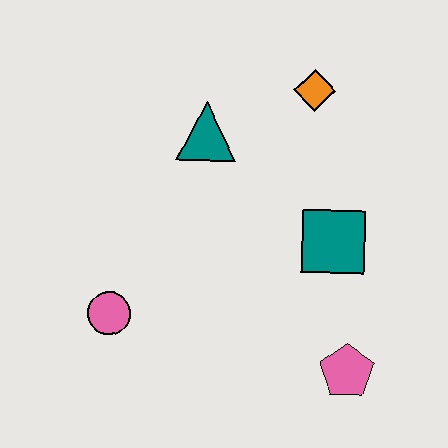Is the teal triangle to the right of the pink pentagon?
No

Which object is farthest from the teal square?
The pink circle is farthest from the teal square.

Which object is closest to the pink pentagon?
The teal square is closest to the pink pentagon.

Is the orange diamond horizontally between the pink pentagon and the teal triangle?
Yes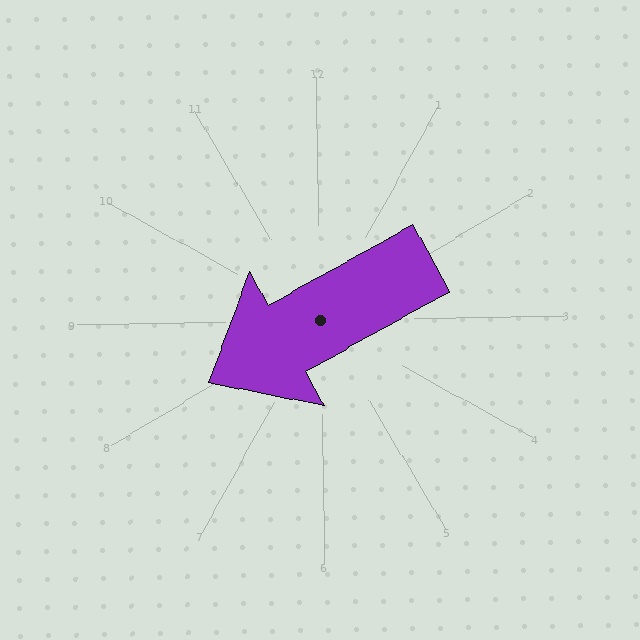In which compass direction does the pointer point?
Southwest.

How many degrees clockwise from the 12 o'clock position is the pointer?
Approximately 242 degrees.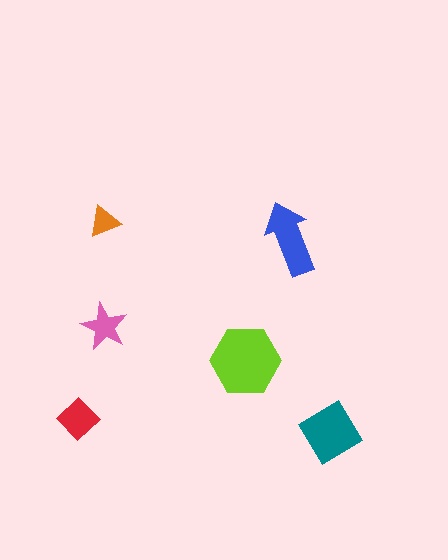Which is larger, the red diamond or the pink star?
The red diamond.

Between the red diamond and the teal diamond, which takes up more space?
The teal diamond.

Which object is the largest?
The lime hexagon.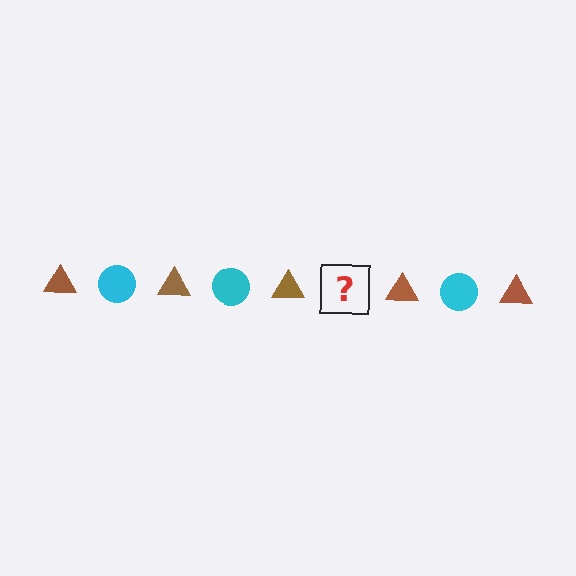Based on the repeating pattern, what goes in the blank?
The blank should be a cyan circle.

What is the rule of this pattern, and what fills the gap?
The rule is that the pattern alternates between brown triangle and cyan circle. The gap should be filled with a cyan circle.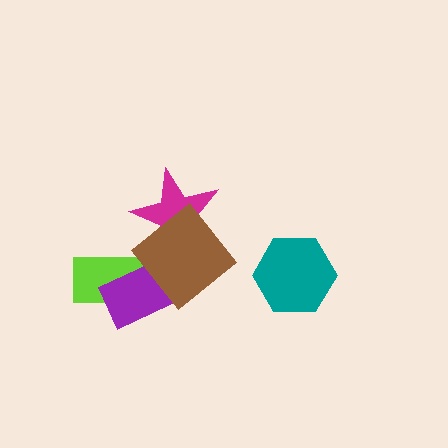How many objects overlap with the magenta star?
1 object overlaps with the magenta star.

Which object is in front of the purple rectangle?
The brown diamond is in front of the purple rectangle.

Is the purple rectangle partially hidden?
Yes, it is partially covered by another shape.